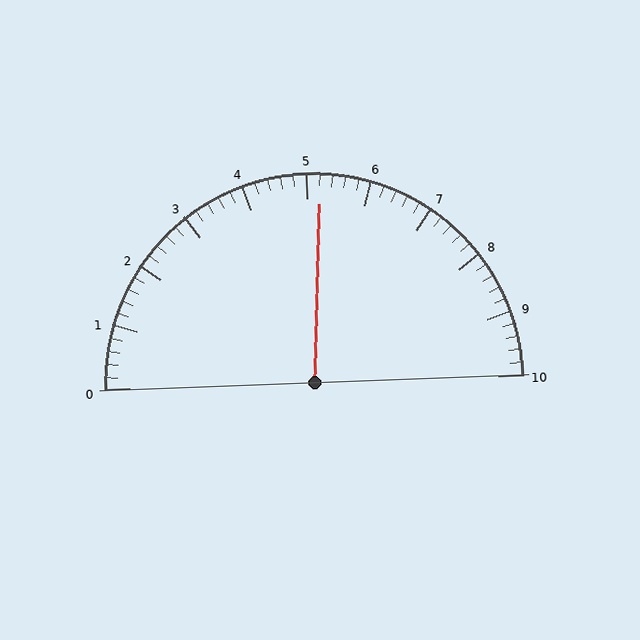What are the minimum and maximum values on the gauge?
The gauge ranges from 0 to 10.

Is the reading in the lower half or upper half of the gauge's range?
The reading is in the upper half of the range (0 to 10).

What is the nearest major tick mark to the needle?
The nearest major tick mark is 5.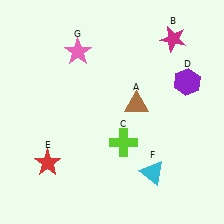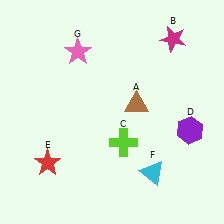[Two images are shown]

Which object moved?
The purple hexagon (D) moved down.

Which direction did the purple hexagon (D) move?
The purple hexagon (D) moved down.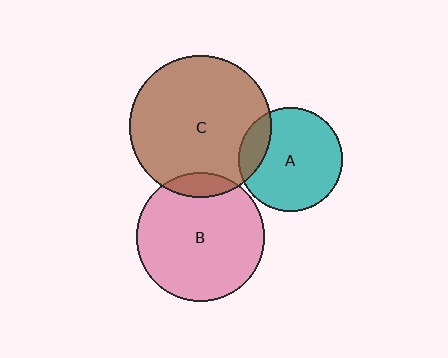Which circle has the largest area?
Circle C (brown).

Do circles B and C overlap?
Yes.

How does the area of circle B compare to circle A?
Approximately 1.5 times.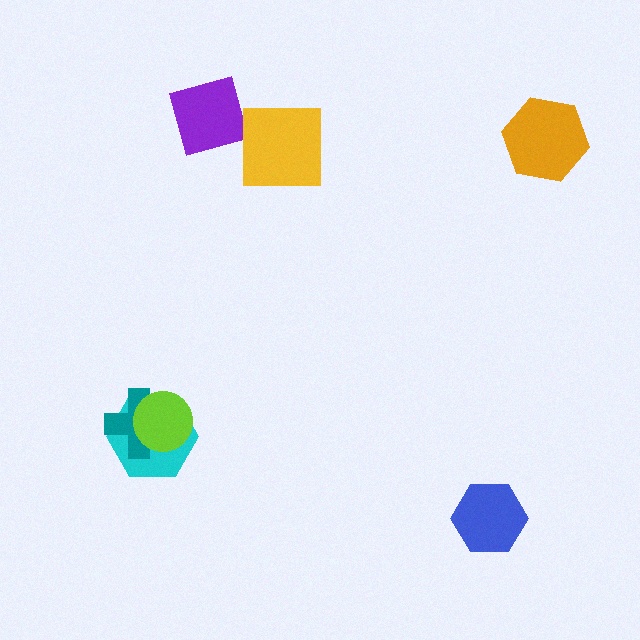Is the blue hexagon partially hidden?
No, no other shape covers it.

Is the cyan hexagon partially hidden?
Yes, it is partially covered by another shape.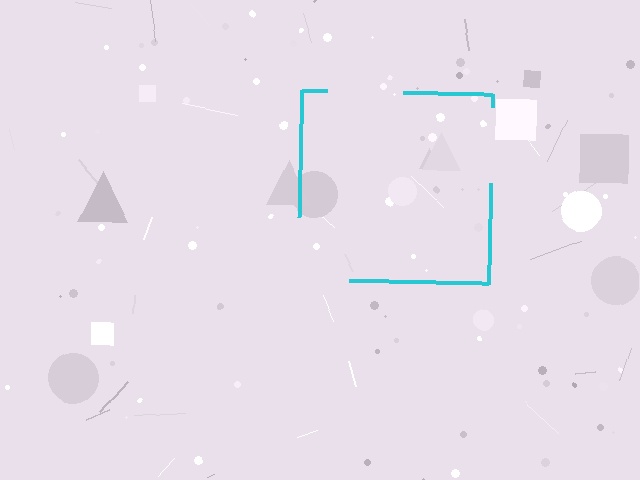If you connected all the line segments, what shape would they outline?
They would outline a square.